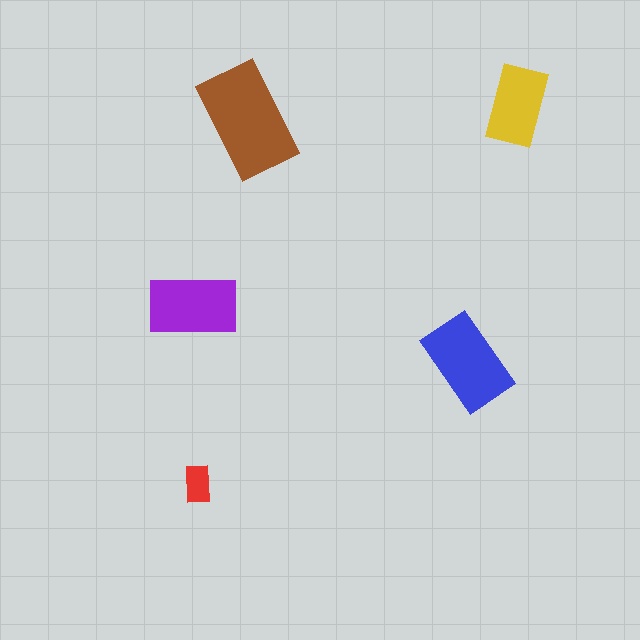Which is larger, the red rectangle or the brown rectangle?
The brown one.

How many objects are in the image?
There are 5 objects in the image.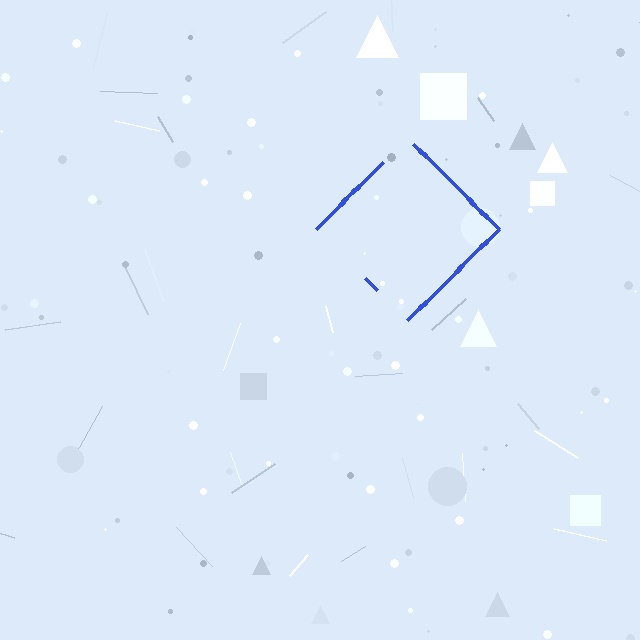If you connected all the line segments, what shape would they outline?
They would outline a diamond.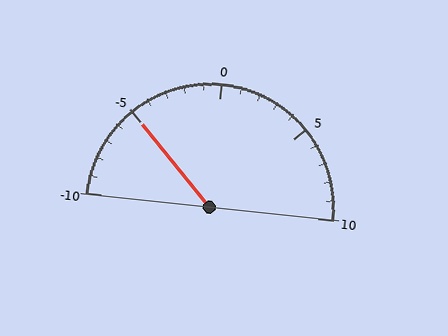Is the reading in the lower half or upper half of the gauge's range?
The reading is in the lower half of the range (-10 to 10).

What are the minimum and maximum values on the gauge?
The gauge ranges from -10 to 10.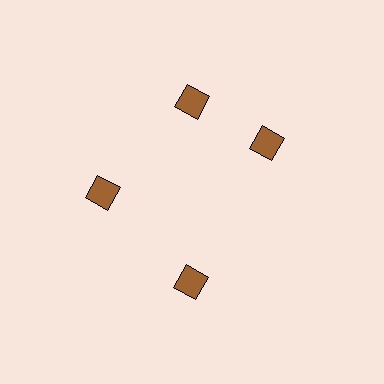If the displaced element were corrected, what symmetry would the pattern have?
It would have 4-fold rotational symmetry — the pattern would map onto itself every 90 degrees.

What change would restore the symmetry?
The symmetry would be restored by rotating it back into even spacing with its neighbors so that all 4 diamonds sit at equal angles and equal distance from the center.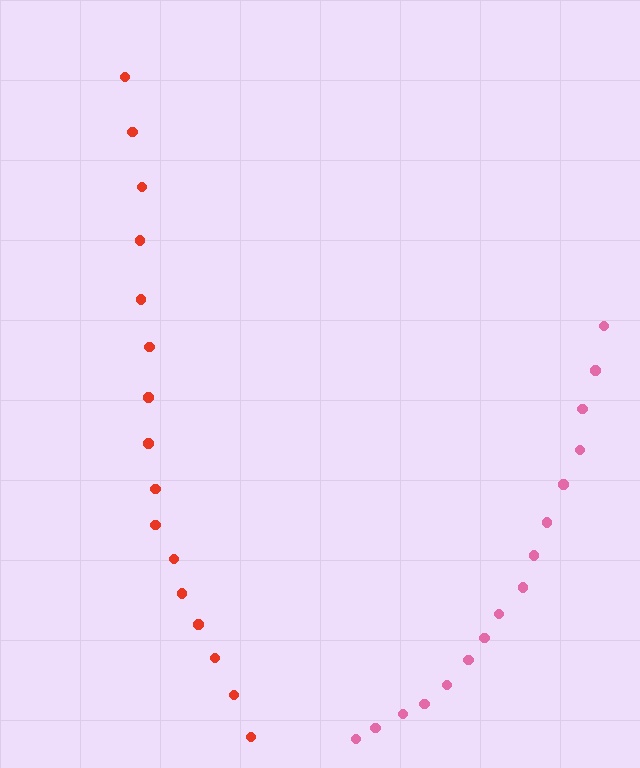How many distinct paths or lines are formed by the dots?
There are 2 distinct paths.